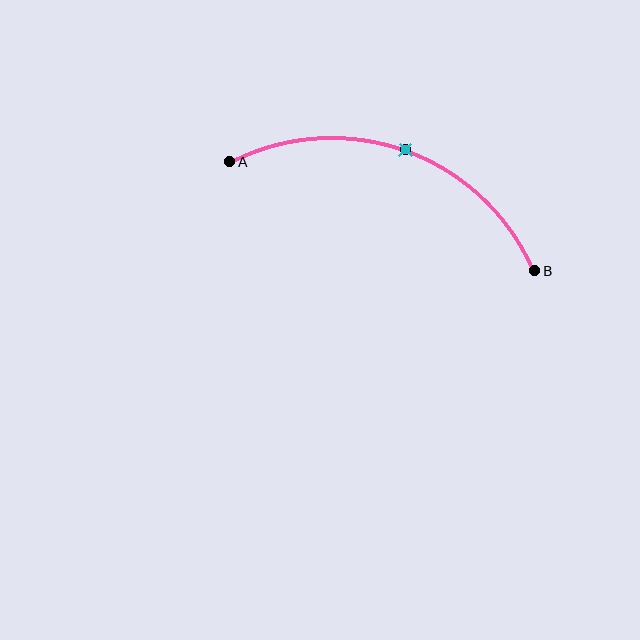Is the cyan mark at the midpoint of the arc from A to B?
Yes. The cyan mark lies on the arc at equal arc-length from both A and B — it is the arc midpoint.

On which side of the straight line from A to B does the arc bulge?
The arc bulges above the straight line connecting A and B.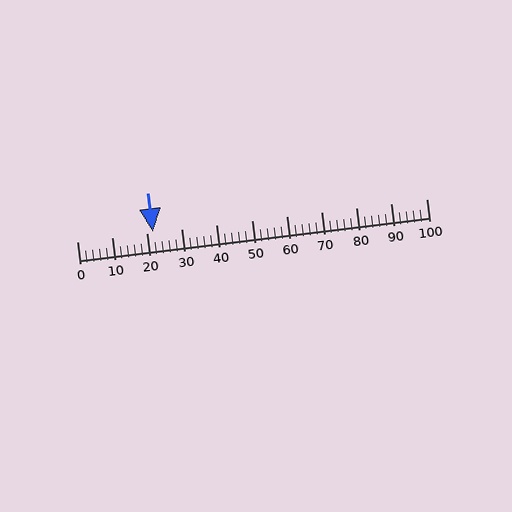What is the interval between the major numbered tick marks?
The major tick marks are spaced 10 units apart.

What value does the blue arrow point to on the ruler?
The blue arrow points to approximately 22.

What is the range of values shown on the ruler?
The ruler shows values from 0 to 100.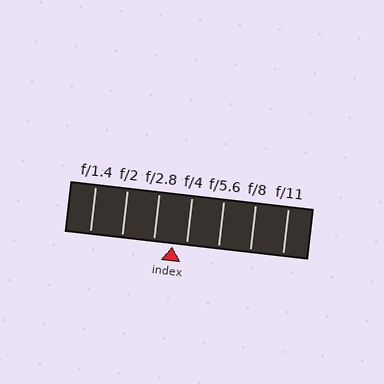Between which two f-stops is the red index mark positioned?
The index mark is between f/2.8 and f/4.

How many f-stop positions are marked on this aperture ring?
There are 7 f-stop positions marked.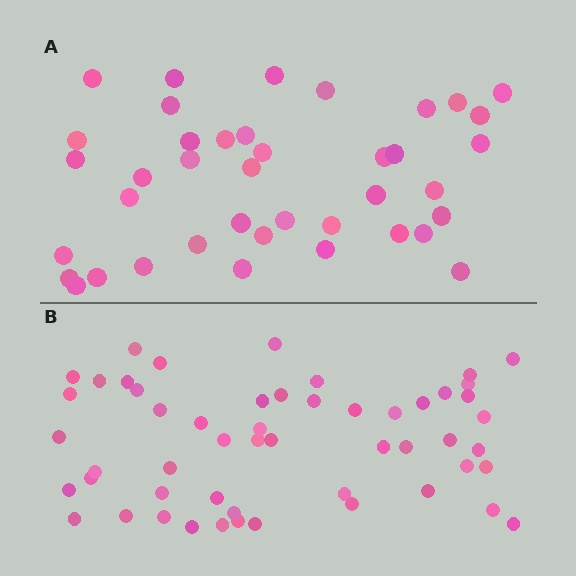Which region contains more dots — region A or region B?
Region B (the bottom region) has more dots.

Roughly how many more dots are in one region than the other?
Region B has approximately 15 more dots than region A.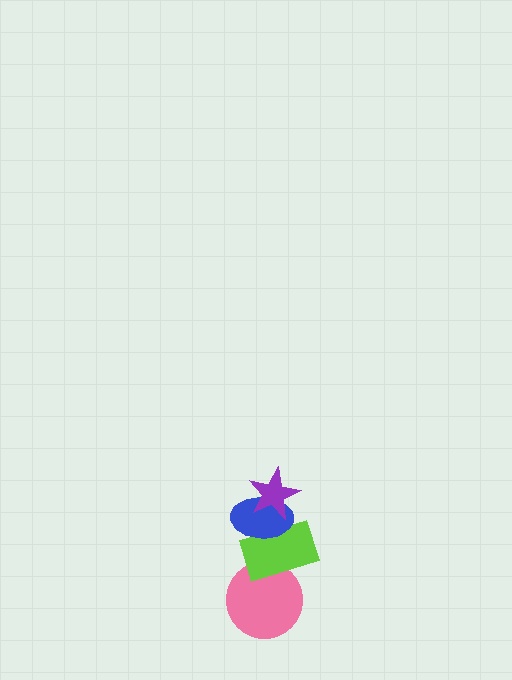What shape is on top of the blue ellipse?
The purple star is on top of the blue ellipse.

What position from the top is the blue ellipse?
The blue ellipse is 2nd from the top.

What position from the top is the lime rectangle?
The lime rectangle is 3rd from the top.